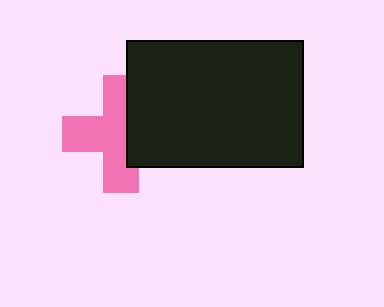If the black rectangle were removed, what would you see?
You would see the complete pink cross.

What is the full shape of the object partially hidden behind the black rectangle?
The partially hidden object is a pink cross.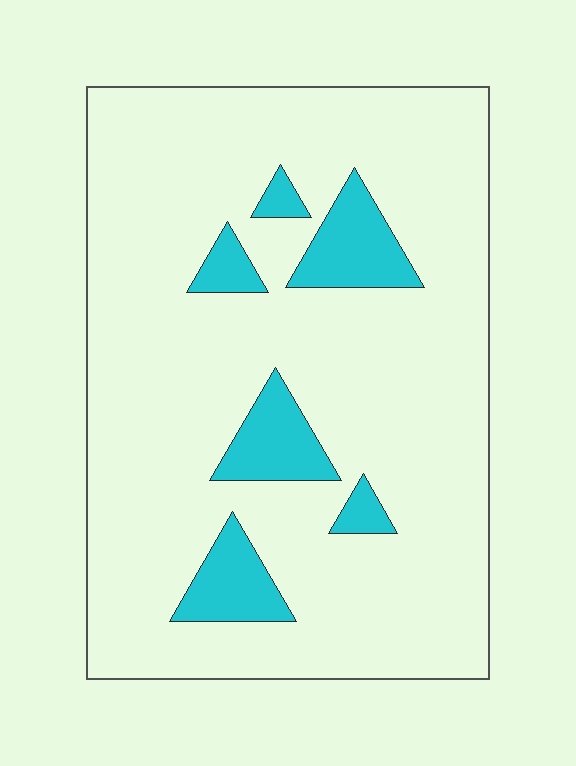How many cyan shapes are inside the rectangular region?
6.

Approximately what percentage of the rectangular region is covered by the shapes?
Approximately 15%.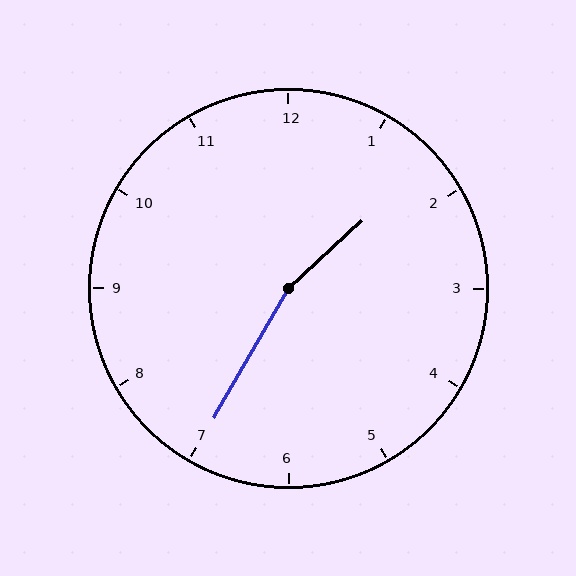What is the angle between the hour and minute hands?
Approximately 162 degrees.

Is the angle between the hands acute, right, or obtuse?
It is obtuse.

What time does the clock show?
1:35.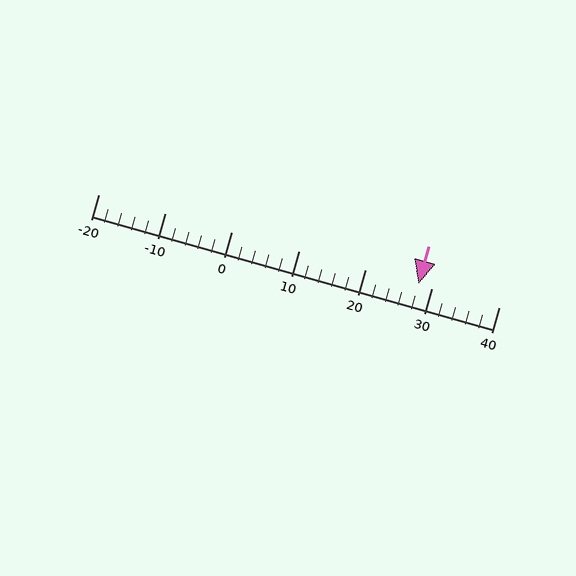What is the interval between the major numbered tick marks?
The major tick marks are spaced 10 units apart.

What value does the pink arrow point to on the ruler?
The pink arrow points to approximately 28.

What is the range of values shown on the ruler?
The ruler shows values from -20 to 40.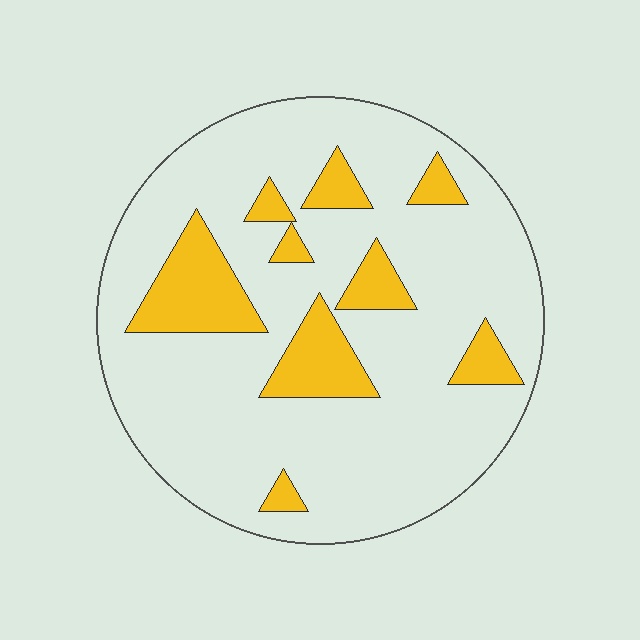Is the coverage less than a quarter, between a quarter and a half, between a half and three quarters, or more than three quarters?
Less than a quarter.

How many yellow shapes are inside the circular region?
9.